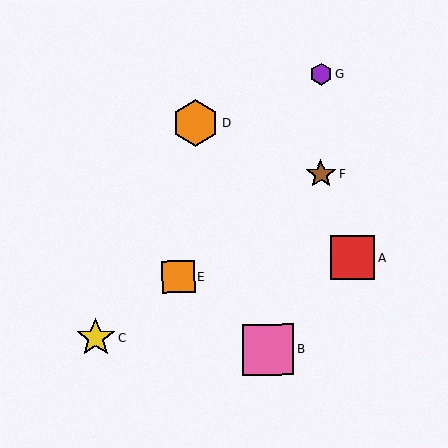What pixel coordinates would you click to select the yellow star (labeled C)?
Click at (96, 338) to select the yellow star C.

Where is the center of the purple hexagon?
The center of the purple hexagon is at (321, 75).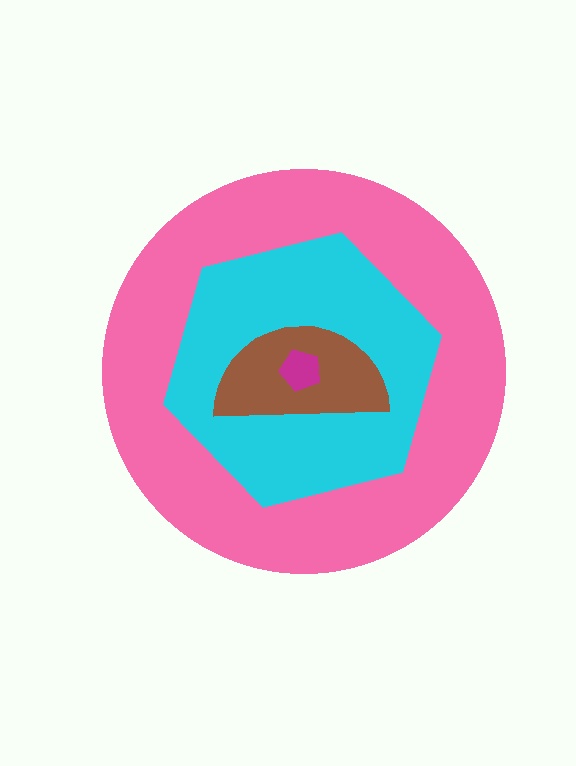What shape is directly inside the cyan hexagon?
The brown semicircle.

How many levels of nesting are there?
4.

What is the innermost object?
The magenta pentagon.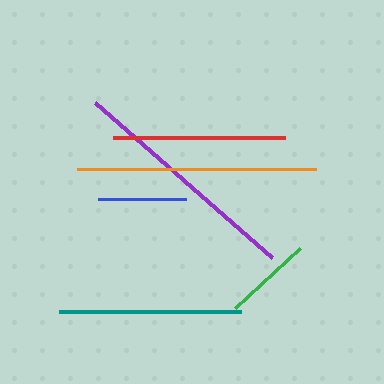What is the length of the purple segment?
The purple segment is approximately 235 pixels long.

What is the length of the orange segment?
The orange segment is approximately 239 pixels long.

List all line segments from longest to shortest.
From longest to shortest: orange, purple, teal, red, green, blue.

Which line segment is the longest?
The orange line is the longest at approximately 239 pixels.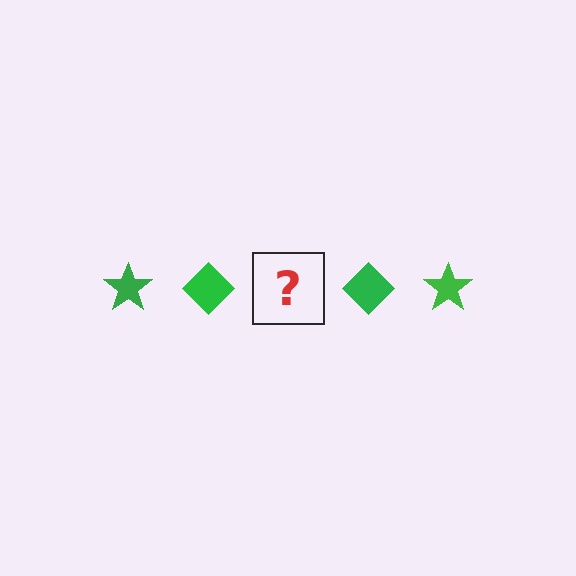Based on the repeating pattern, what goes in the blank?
The blank should be a green star.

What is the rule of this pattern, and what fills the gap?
The rule is that the pattern cycles through star, diamond shapes in green. The gap should be filled with a green star.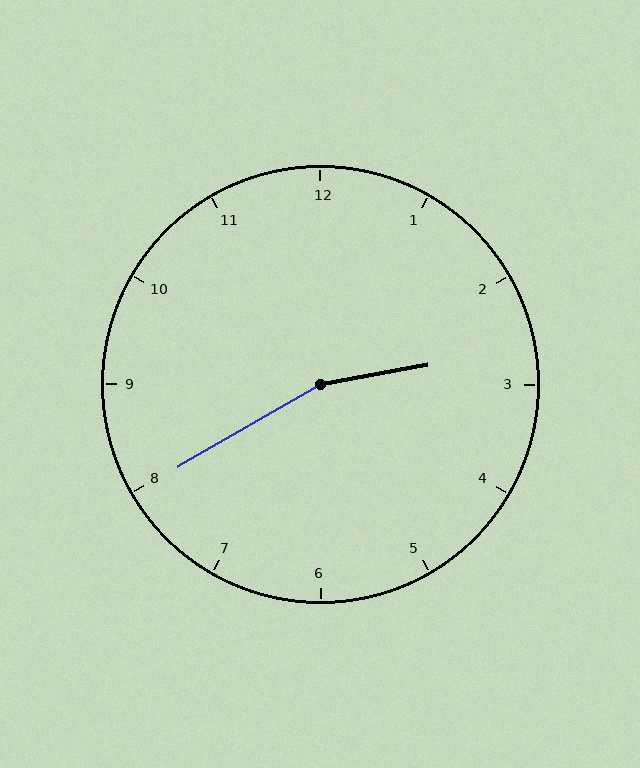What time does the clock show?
2:40.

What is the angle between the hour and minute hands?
Approximately 160 degrees.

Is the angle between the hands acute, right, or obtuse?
It is obtuse.